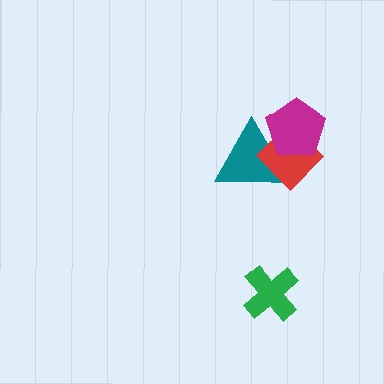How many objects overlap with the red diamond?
2 objects overlap with the red diamond.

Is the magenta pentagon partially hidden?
No, no other shape covers it.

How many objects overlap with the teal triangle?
2 objects overlap with the teal triangle.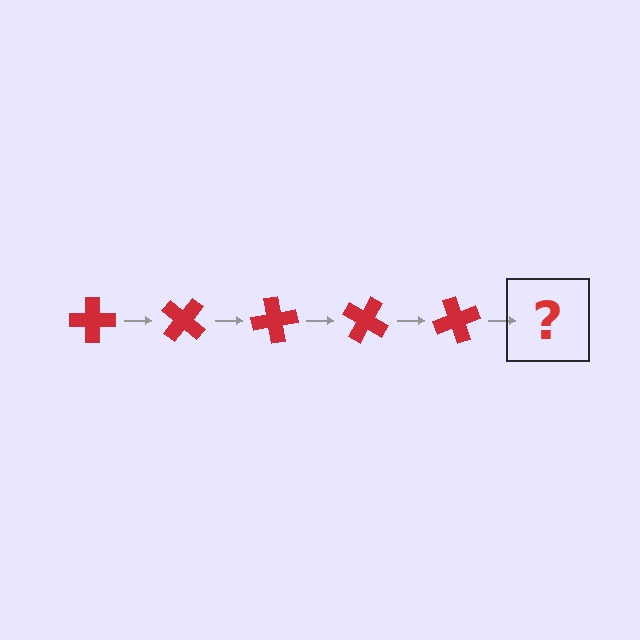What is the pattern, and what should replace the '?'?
The pattern is that the cross rotates 40 degrees each step. The '?' should be a red cross rotated 200 degrees.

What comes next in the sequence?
The next element should be a red cross rotated 200 degrees.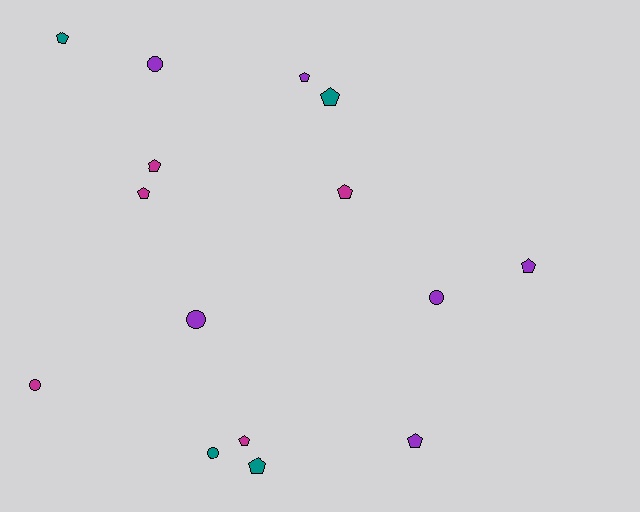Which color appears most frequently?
Purple, with 6 objects.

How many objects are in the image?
There are 15 objects.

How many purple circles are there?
There are 3 purple circles.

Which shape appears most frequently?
Pentagon, with 10 objects.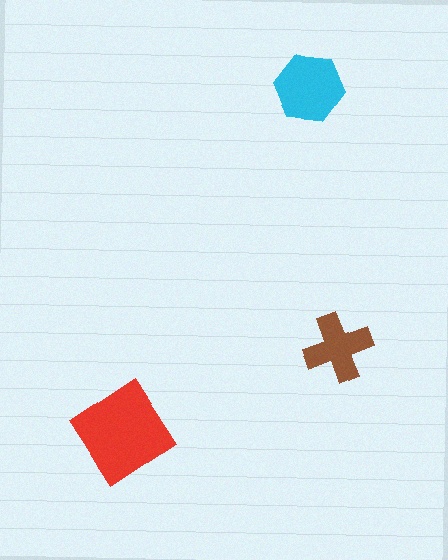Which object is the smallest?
The brown cross.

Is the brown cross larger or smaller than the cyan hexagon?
Smaller.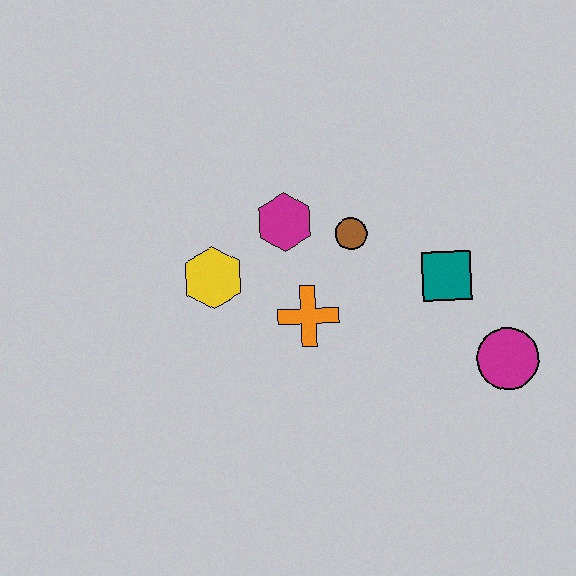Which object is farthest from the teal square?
The yellow hexagon is farthest from the teal square.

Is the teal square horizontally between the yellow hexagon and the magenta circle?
Yes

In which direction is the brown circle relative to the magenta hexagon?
The brown circle is to the right of the magenta hexagon.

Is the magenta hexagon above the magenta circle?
Yes